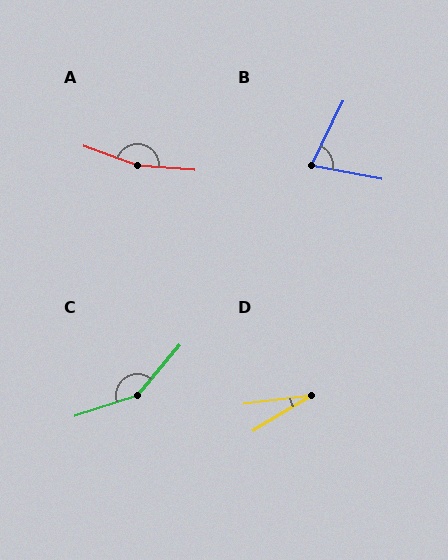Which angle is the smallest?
D, at approximately 24 degrees.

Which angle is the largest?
A, at approximately 165 degrees.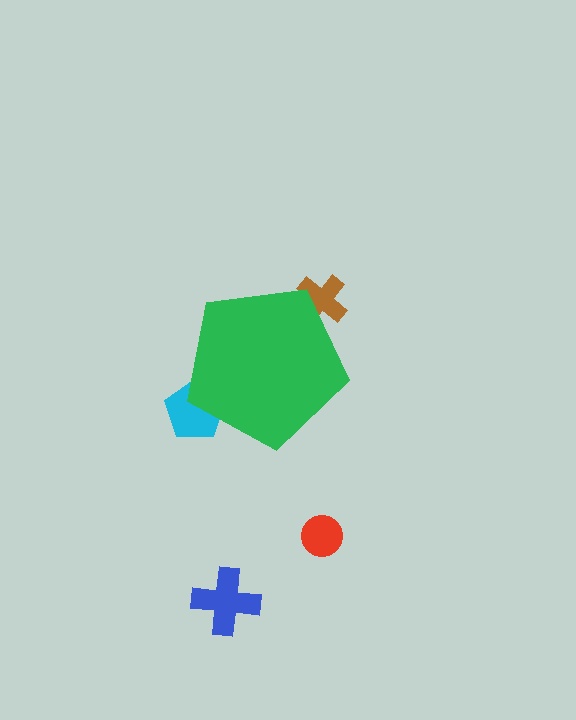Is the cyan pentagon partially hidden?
Yes, the cyan pentagon is partially hidden behind the green pentagon.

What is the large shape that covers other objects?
A green pentagon.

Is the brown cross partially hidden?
Yes, the brown cross is partially hidden behind the green pentagon.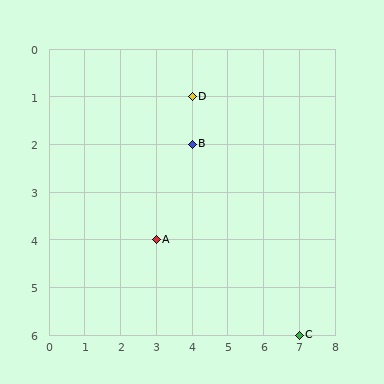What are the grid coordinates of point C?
Point C is at grid coordinates (7, 6).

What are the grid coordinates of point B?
Point B is at grid coordinates (4, 2).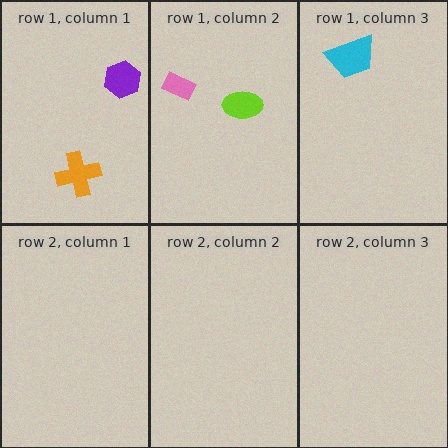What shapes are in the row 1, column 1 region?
The purple hexagon, the orange cross.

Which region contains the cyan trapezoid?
The row 1, column 3 region.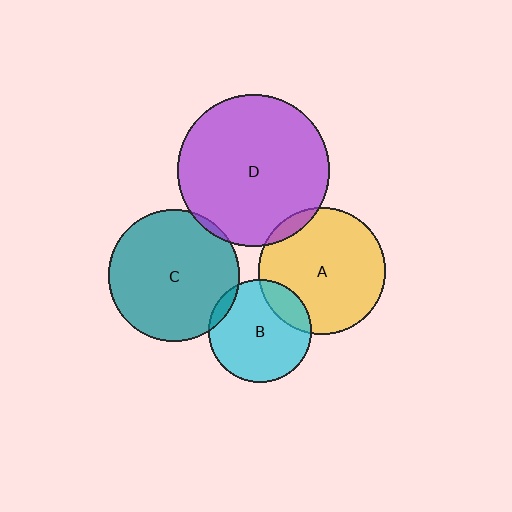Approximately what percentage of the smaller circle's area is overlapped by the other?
Approximately 15%.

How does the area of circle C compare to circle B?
Approximately 1.6 times.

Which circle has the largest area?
Circle D (purple).